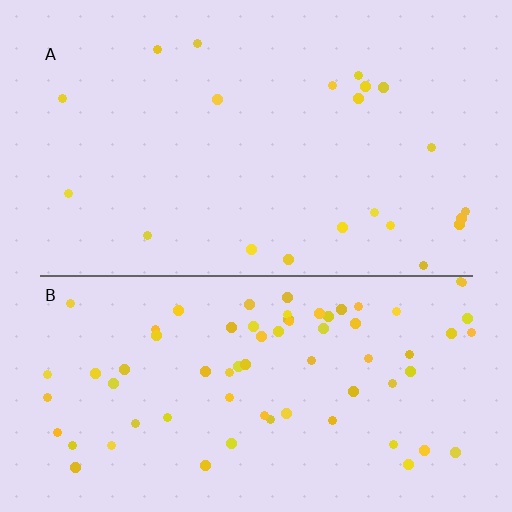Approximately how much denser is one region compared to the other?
Approximately 3.4× — region B over region A.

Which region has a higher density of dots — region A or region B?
B (the bottom).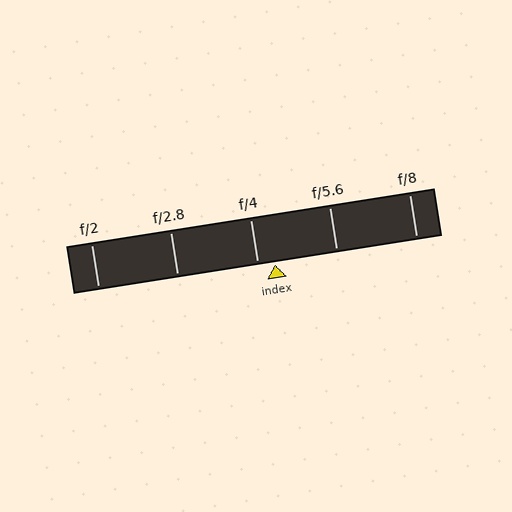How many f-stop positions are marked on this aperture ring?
There are 5 f-stop positions marked.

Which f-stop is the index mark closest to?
The index mark is closest to f/4.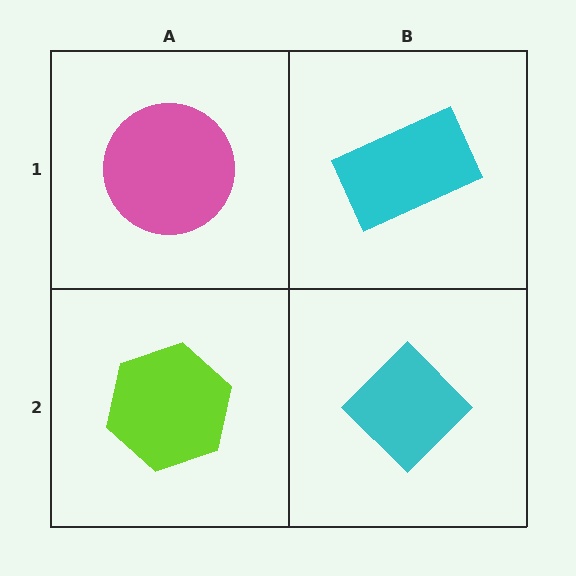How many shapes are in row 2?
2 shapes.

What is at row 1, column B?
A cyan rectangle.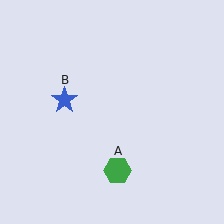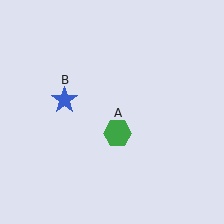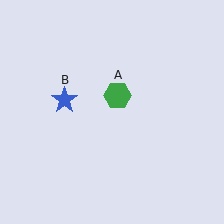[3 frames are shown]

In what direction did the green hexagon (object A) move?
The green hexagon (object A) moved up.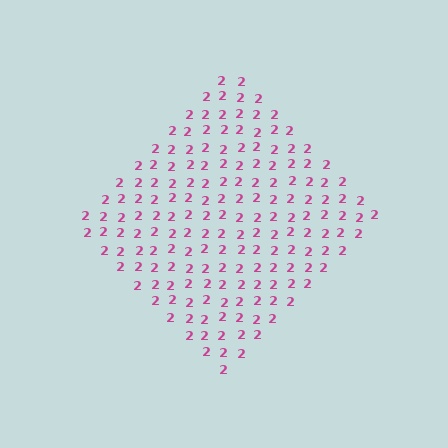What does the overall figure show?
The overall figure shows a diamond.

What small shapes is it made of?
It is made of small digit 2's.